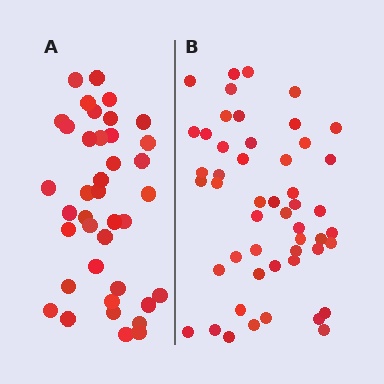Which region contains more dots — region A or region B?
Region B (the right region) has more dots.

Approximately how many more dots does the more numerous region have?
Region B has roughly 12 or so more dots than region A.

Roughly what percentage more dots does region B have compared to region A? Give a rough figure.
About 30% more.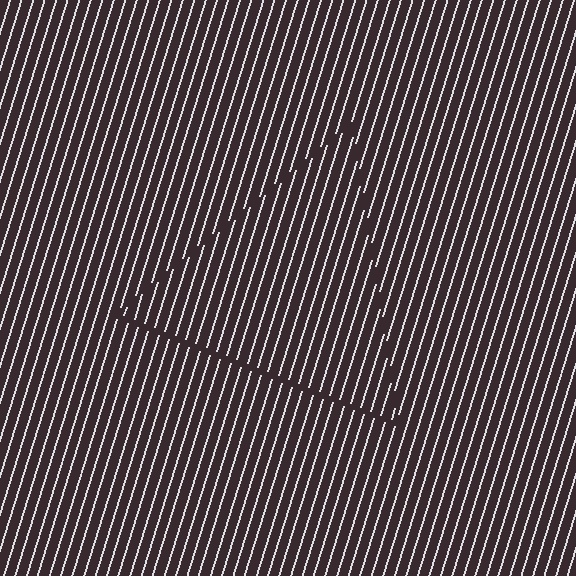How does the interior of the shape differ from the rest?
The interior of the shape contains the same grating, shifted by half a period — the contour is defined by the phase discontinuity where line-ends from the inner and outer gratings abut.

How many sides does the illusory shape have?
3 sides — the line-ends trace a triangle.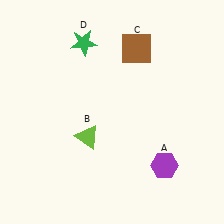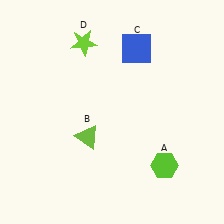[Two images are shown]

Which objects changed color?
A changed from purple to lime. C changed from brown to blue. D changed from green to lime.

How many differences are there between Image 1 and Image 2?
There are 3 differences between the two images.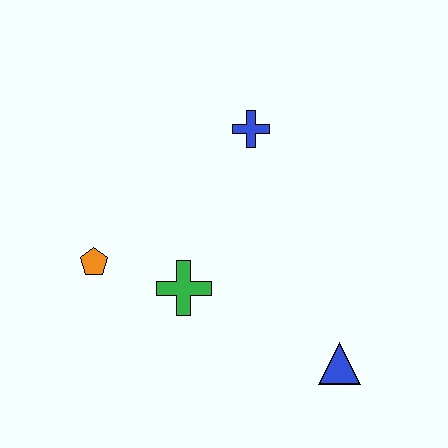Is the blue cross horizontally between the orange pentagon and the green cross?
No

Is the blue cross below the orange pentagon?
No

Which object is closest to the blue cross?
The green cross is closest to the blue cross.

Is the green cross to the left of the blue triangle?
Yes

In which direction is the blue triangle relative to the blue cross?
The blue triangle is below the blue cross.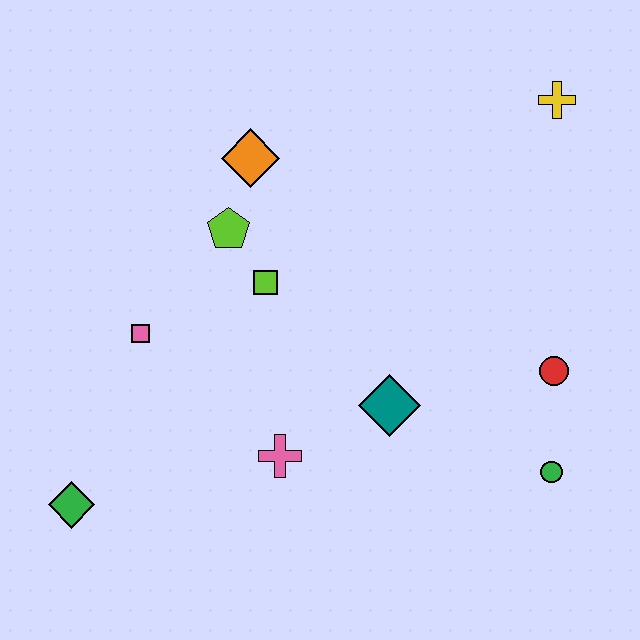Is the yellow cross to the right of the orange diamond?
Yes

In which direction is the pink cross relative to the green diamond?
The pink cross is to the right of the green diamond.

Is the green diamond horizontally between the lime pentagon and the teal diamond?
No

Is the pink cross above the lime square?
No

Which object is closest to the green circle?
The red circle is closest to the green circle.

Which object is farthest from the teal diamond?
The yellow cross is farthest from the teal diamond.